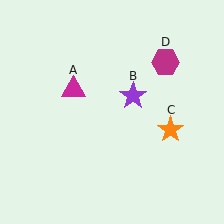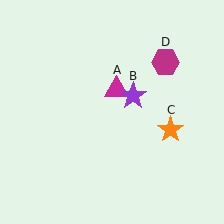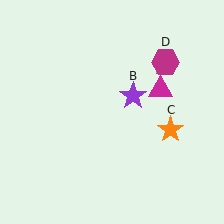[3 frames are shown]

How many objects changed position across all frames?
1 object changed position: magenta triangle (object A).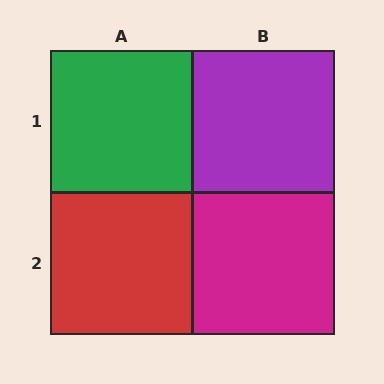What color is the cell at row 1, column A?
Green.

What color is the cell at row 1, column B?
Purple.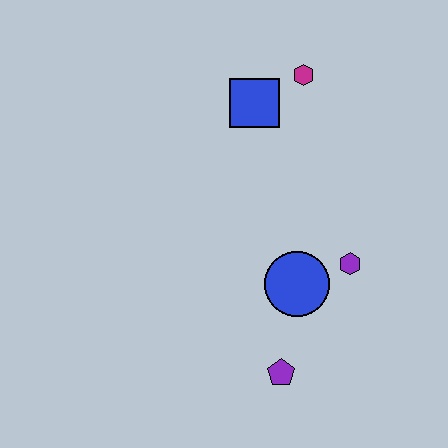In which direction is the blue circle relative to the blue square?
The blue circle is below the blue square.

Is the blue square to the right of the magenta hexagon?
No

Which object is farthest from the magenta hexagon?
The purple pentagon is farthest from the magenta hexagon.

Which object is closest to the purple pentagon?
The blue circle is closest to the purple pentagon.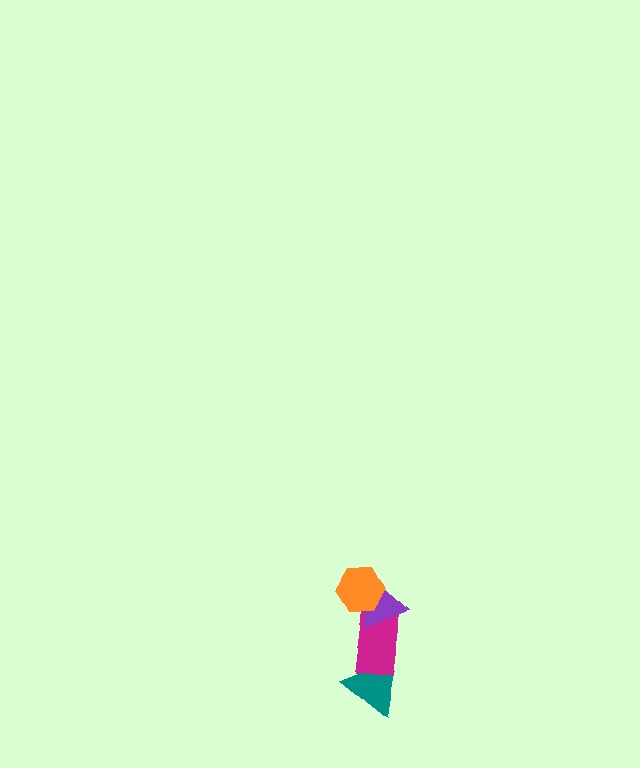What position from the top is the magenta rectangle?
The magenta rectangle is 3rd from the top.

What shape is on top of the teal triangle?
The magenta rectangle is on top of the teal triangle.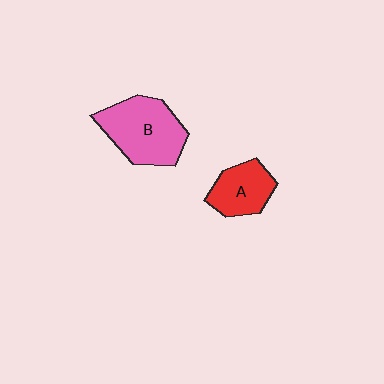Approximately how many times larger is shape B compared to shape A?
Approximately 1.6 times.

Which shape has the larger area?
Shape B (pink).